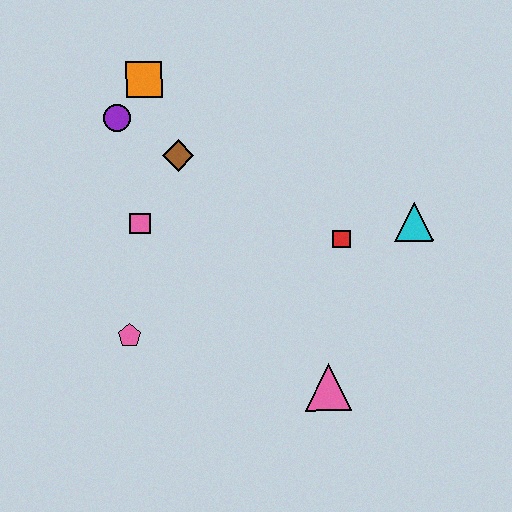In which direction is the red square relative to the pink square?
The red square is to the right of the pink square.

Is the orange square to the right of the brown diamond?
No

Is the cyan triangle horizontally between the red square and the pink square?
No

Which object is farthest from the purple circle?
The pink triangle is farthest from the purple circle.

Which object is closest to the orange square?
The purple circle is closest to the orange square.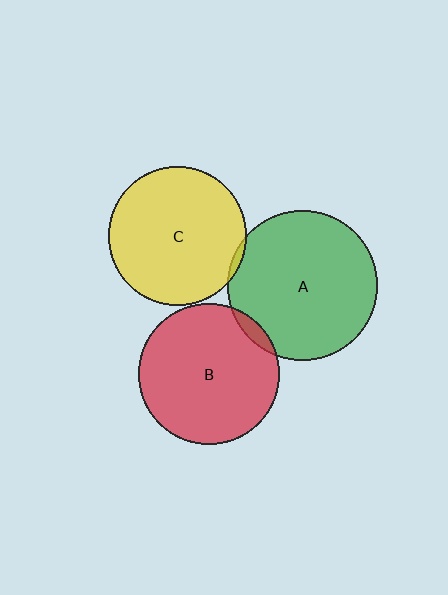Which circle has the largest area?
Circle A (green).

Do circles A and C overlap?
Yes.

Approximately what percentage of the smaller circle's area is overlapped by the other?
Approximately 5%.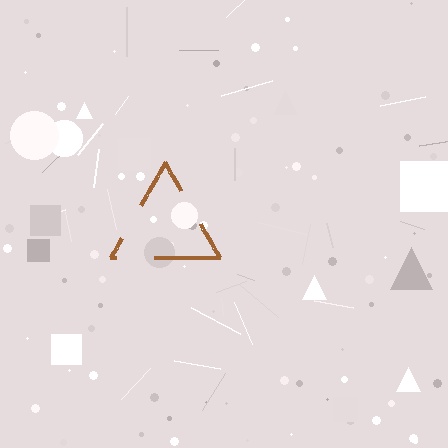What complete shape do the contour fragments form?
The contour fragments form a triangle.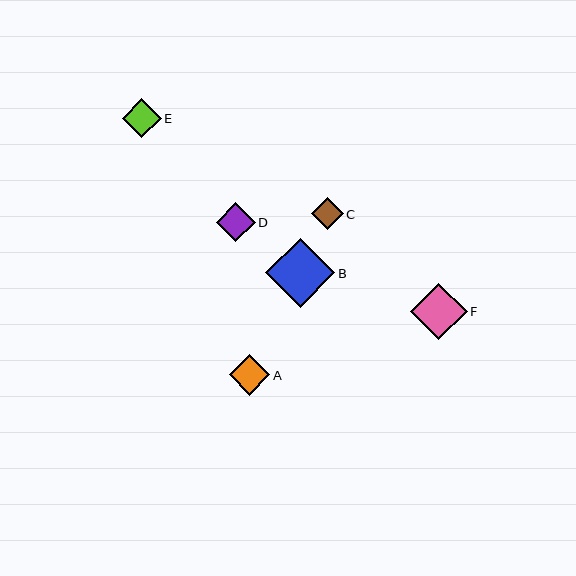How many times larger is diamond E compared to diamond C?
Diamond E is approximately 1.2 times the size of diamond C.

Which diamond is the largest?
Diamond B is the largest with a size of approximately 69 pixels.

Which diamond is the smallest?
Diamond C is the smallest with a size of approximately 31 pixels.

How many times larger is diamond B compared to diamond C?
Diamond B is approximately 2.2 times the size of diamond C.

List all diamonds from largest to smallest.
From largest to smallest: B, F, A, E, D, C.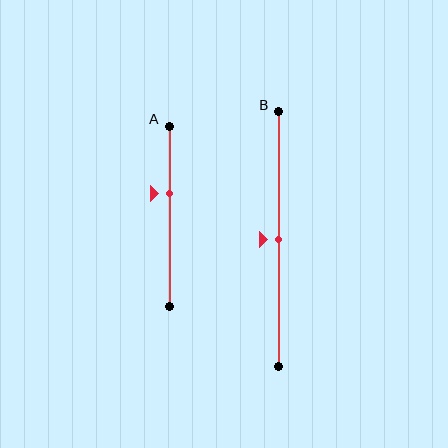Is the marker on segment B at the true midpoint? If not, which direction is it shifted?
Yes, the marker on segment B is at the true midpoint.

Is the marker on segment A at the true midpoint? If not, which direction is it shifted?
No, the marker on segment A is shifted upward by about 13% of the segment length.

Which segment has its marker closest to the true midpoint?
Segment B has its marker closest to the true midpoint.